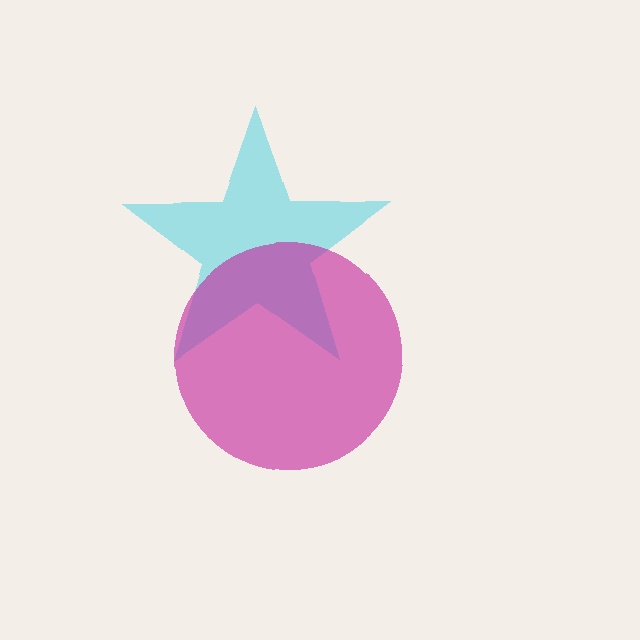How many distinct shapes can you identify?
There are 2 distinct shapes: a cyan star, a magenta circle.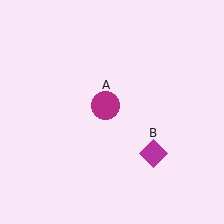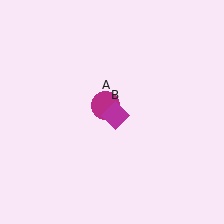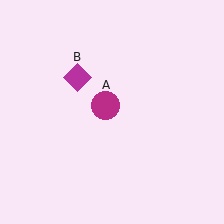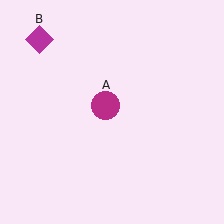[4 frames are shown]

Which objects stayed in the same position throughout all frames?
Magenta circle (object A) remained stationary.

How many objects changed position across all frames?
1 object changed position: magenta diamond (object B).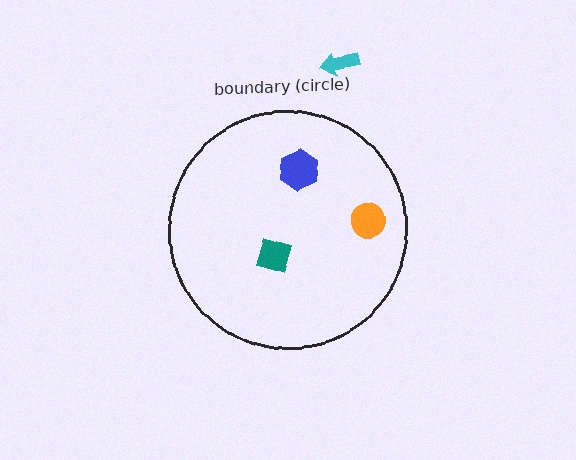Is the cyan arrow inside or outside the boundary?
Outside.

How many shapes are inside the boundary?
3 inside, 1 outside.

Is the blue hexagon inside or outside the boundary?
Inside.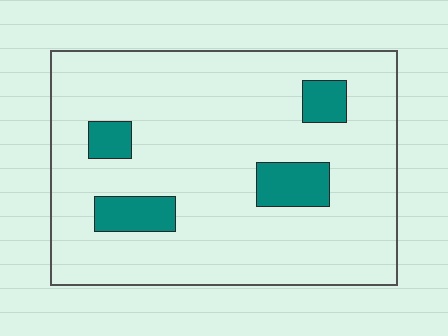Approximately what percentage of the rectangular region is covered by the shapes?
Approximately 10%.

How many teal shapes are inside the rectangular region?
4.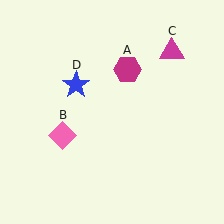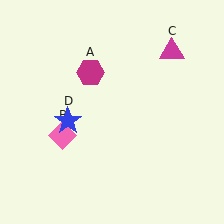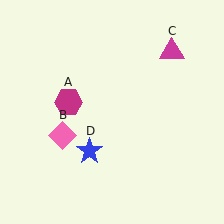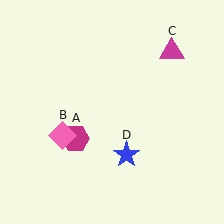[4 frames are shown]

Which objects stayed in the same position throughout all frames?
Pink diamond (object B) and magenta triangle (object C) remained stationary.